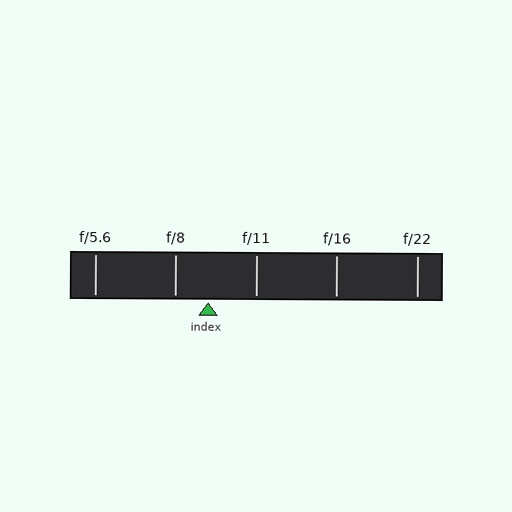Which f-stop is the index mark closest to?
The index mark is closest to f/8.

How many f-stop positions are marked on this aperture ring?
There are 5 f-stop positions marked.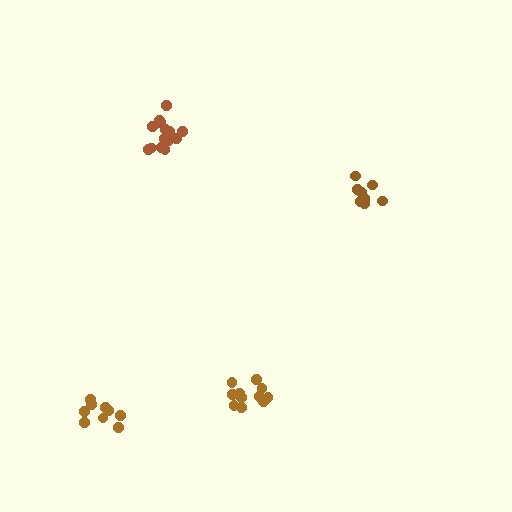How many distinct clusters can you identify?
There are 4 distinct clusters.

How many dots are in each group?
Group 1: 8 dots, Group 2: 11 dots, Group 3: 14 dots, Group 4: 9 dots (42 total).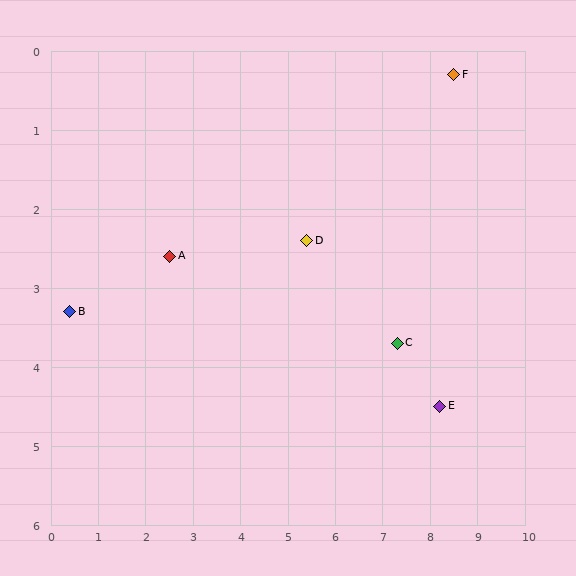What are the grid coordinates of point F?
Point F is at approximately (8.5, 0.3).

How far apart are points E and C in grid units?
Points E and C are about 1.2 grid units apart.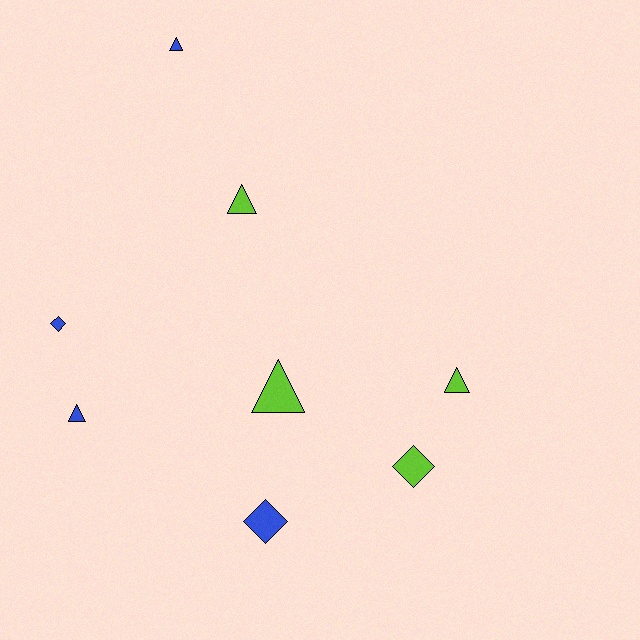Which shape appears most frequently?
Triangle, with 5 objects.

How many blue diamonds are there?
There are 2 blue diamonds.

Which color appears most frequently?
Blue, with 4 objects.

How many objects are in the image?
There are 8 objects.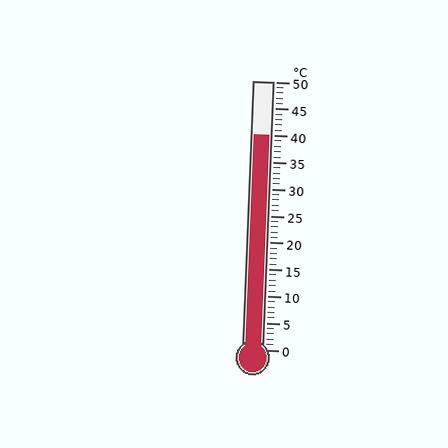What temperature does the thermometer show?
The thermometer shows approximately 40°C.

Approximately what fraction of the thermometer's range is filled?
The thermometer is filled to approximately 80% of its range.